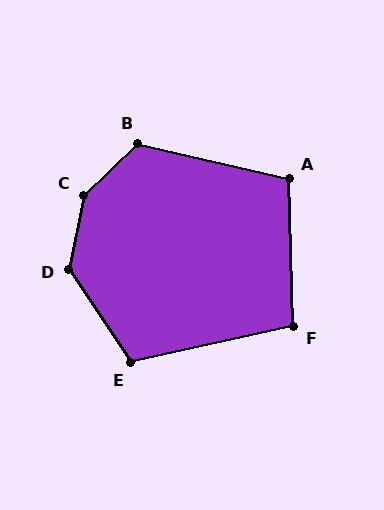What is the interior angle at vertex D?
Approximately 136 degrees (obtuse).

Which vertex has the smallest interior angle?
F, at approximately 101 degrees.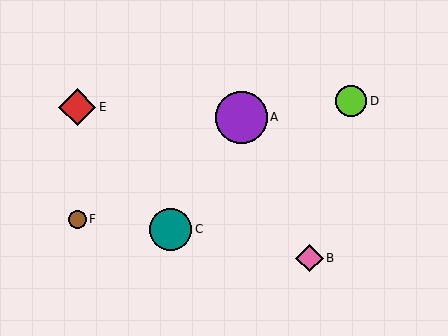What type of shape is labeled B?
Shape B is a pink diamond.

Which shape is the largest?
The purple circle (labeled A) is the largest.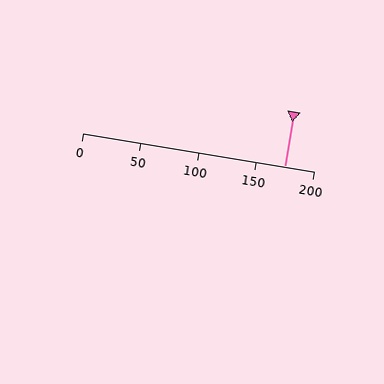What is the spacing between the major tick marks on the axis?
The major ticks are spaced 50 apart.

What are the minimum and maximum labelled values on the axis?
The axis runs from 0 to 200.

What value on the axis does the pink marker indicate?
The marker indicates approximately 175.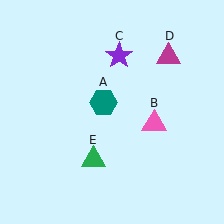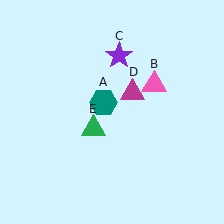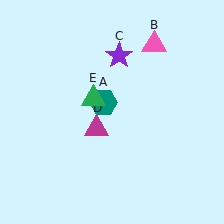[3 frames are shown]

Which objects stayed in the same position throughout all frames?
Teal hexagon (object A) and purple star (object C) remained stationary.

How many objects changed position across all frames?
3 objects changed position: pink triangle (object B), magenta triangle (object D), green triangle (object E).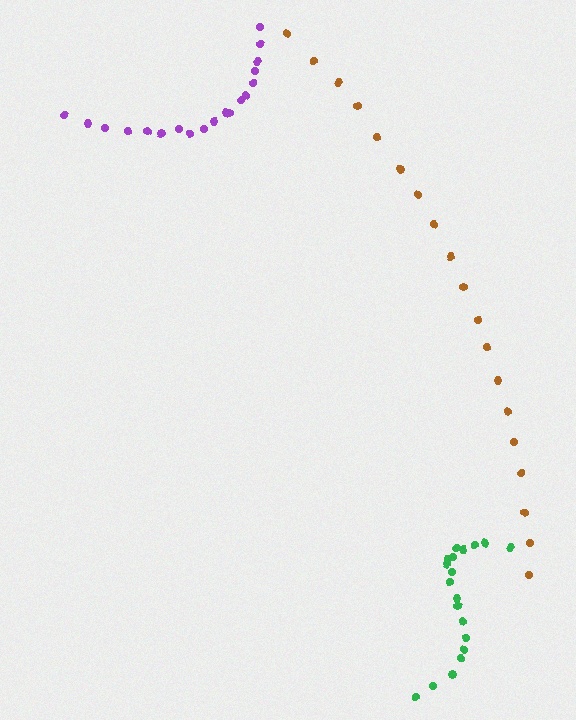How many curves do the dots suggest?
There are 3 distinct paths.